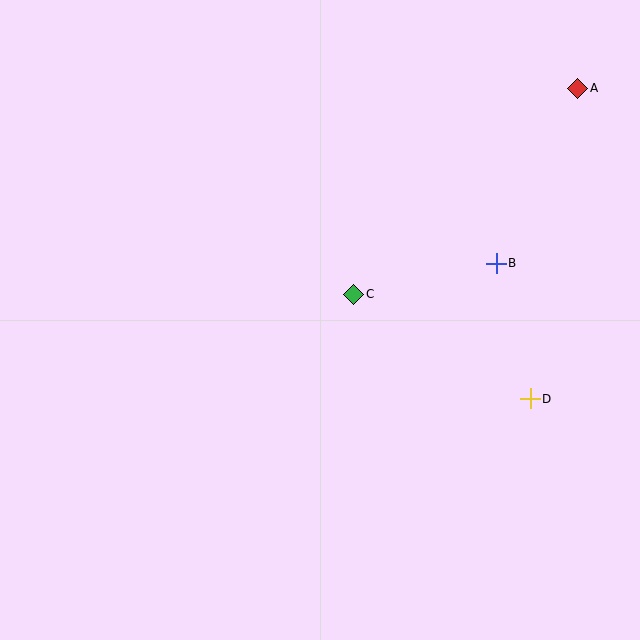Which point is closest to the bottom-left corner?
Point C is closest to the bottom-left corner.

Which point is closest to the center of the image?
Point C at (354, 294) is closest to the center.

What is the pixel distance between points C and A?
The distance between C and A is 304 pixels.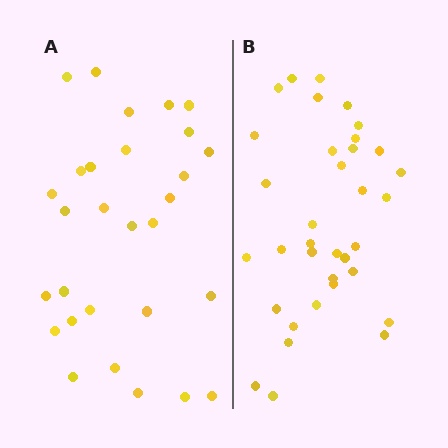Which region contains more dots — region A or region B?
Region B (the right region) has more dots.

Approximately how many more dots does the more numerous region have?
Region B has about 6 more dots than region A.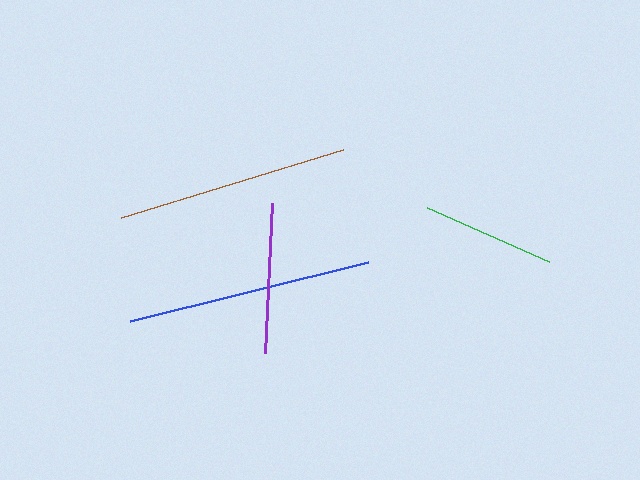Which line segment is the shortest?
The green line is the shortest at approximately 134 pixels.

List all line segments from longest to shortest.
From longest to shortest: blue, brown, purple, green.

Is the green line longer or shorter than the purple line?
The purple line is longer than the green line.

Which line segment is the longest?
The blue line is the longest at approximately 245 pixels.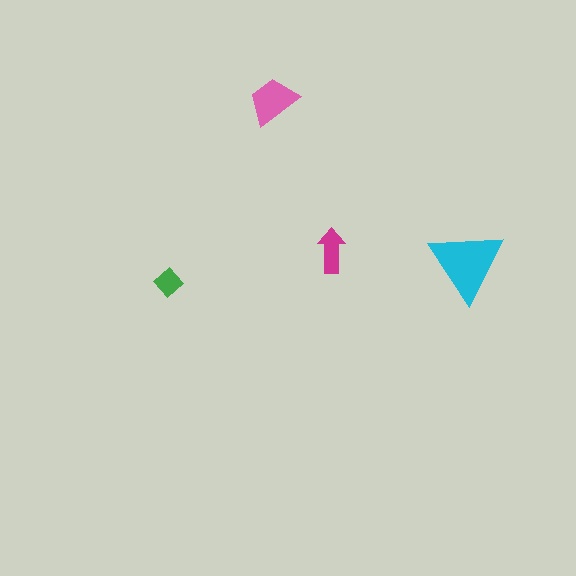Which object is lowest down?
The green diamond is bottommost.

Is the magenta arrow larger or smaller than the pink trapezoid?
Smaller.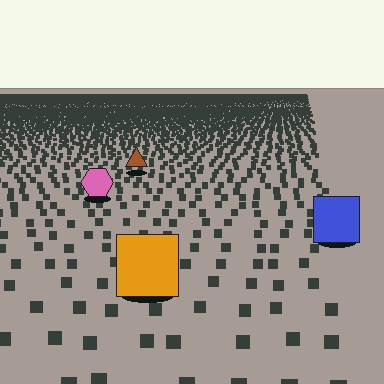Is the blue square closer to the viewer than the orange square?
No. The orange square is closer — you can tell from the texture gradient: the ground texture is coarser near it.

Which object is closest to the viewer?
The orange square is closest. The texture marks near it are larger and more spread out.